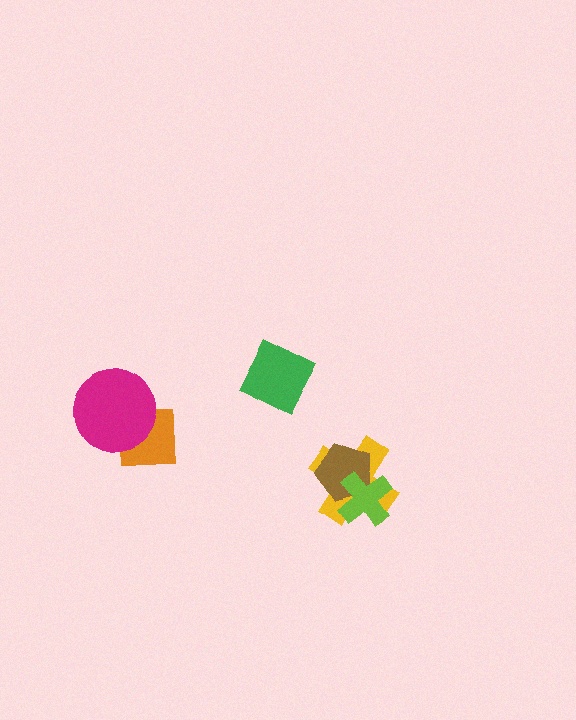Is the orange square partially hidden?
Yes, it is partially covered by another shape.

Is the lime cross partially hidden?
No, no other shape covers it.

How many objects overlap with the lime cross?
2 objects overlap with the lime cross.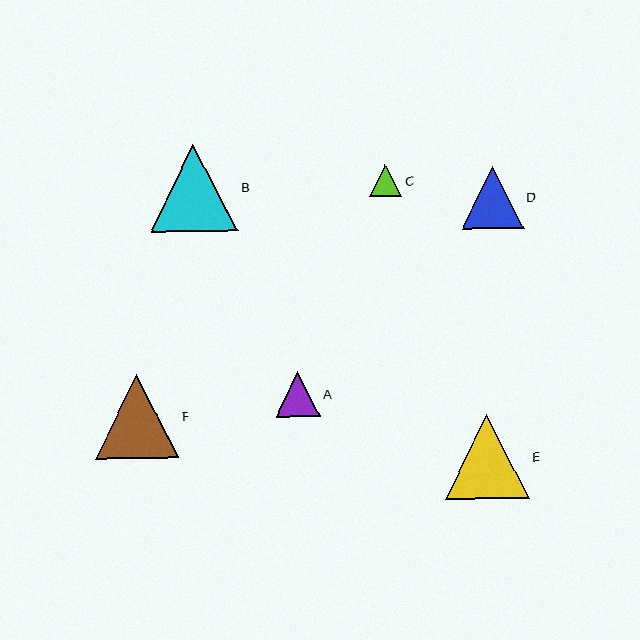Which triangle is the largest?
Triangle B is the largest with a size of approximately 87 pixels.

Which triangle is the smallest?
Triangle C is the smallest with a size of approximately 33 pixels.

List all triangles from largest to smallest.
From largest to smallest: B, E, F, D, A, C.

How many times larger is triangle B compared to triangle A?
Triangle B is approximately 1.9 times the size of triangle A.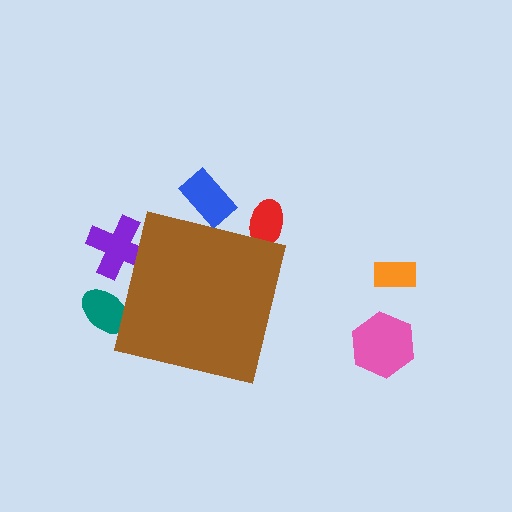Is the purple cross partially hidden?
Yes, the purple cross is partially hidden behind the brown square.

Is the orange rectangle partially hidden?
No, the orange rectangle is fully visible.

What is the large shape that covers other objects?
A brown square.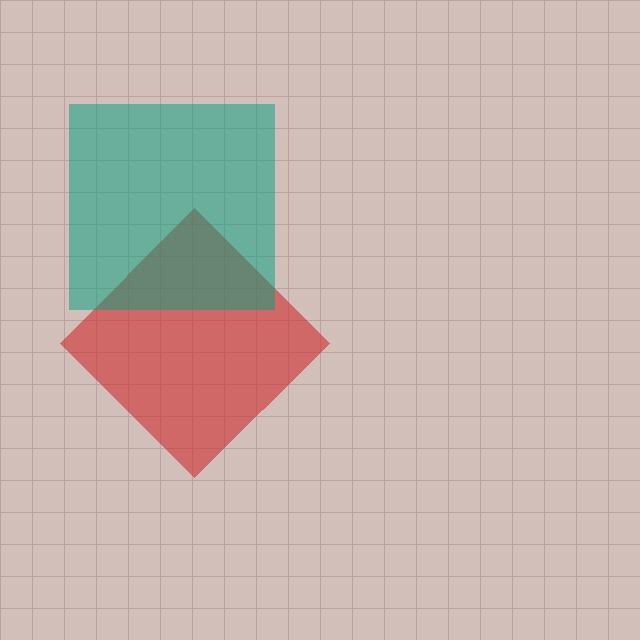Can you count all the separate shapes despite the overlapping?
Yes, there are 2 separate shapes.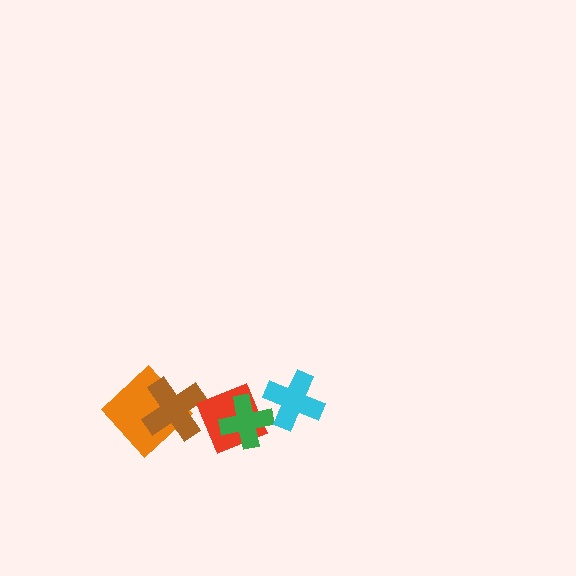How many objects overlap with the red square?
1 object overlaps with the red square.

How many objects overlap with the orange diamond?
1 object overlaps with the orange diamond.